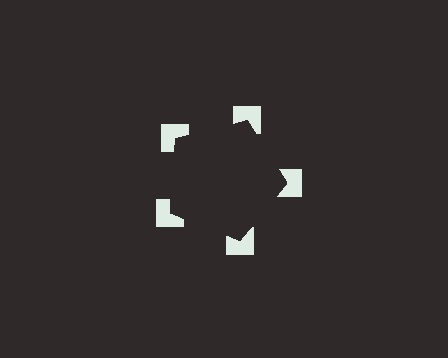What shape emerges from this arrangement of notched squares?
An illusory pentagon — its edges are inferred from the aligned wedge cuts in the notched squares, not physically drawn.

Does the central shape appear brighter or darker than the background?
It typically appears slightly darker than the background, even though no actual brightness change is drawn.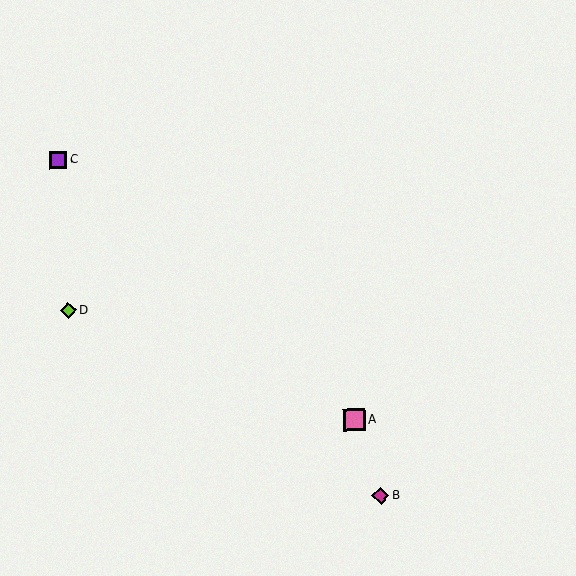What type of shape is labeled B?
Shape B is a magenta diamond.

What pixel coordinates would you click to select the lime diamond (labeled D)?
Click at (69, 310) to select the lime diamond D.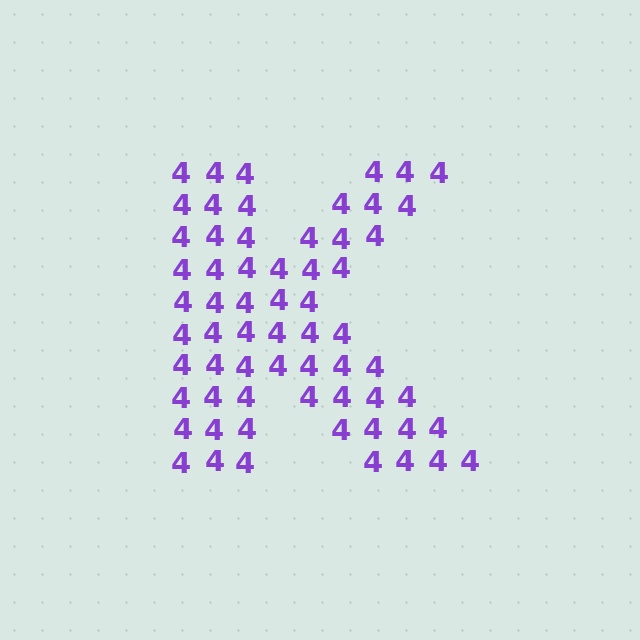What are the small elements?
The small elements are digit 4's.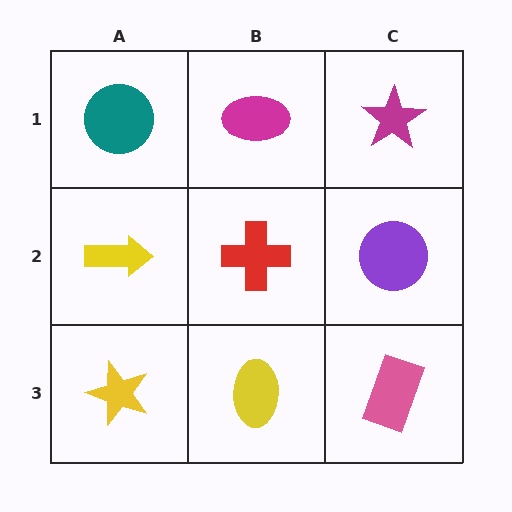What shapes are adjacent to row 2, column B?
A magenta ellipse (row 1, column B), a yellow ellipse (row 3, column B), a yellow arrow (row 2, column A), a purple circle (row 2, column C).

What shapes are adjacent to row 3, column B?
A red cross (row 2, column B), a yellow star (row 3, column A), a pink rectangle (row 3, column C).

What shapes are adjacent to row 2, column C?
A magenta star (row 1, column C), a pink rectangle (row 3, column C), a red cross (row 2, column B).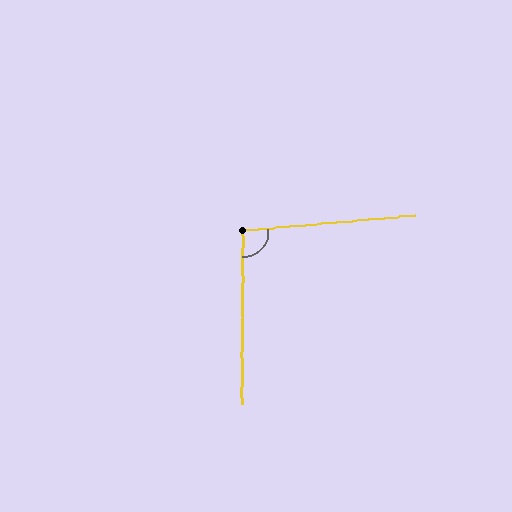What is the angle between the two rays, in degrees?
Approximately 95 degrees.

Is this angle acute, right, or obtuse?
It is obtuse.